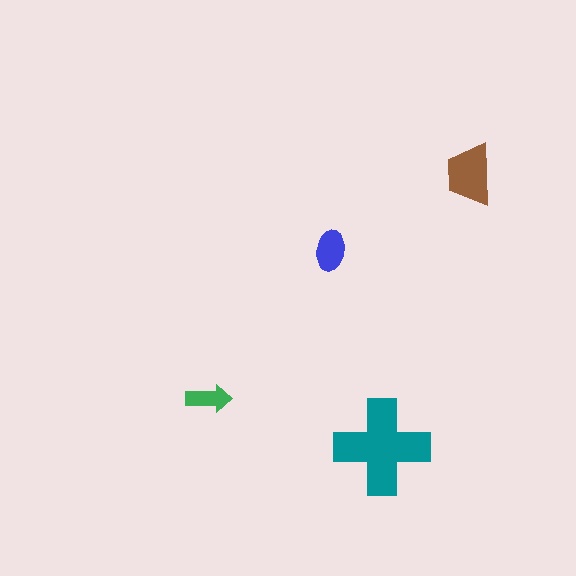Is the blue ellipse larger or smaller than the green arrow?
Larger.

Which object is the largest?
The teal cross.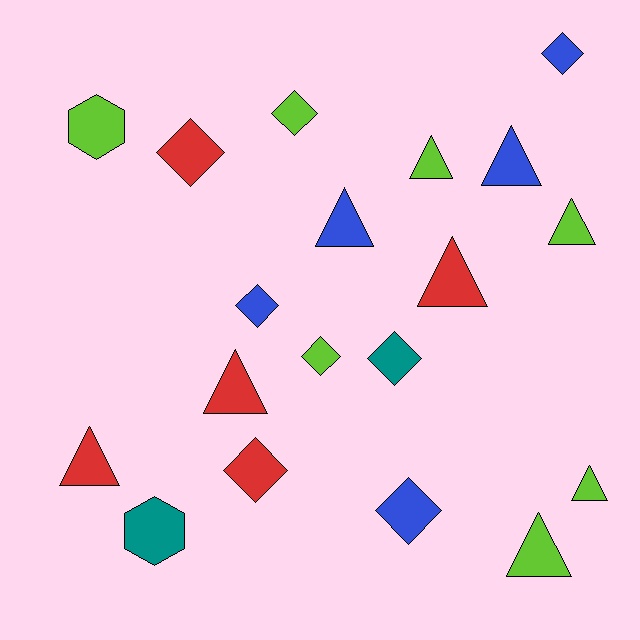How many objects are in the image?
There are 19 objects.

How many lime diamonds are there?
There are 2 lime diamonds.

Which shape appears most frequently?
Triangle, with 9 objects.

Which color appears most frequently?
Lime, with 7 objects.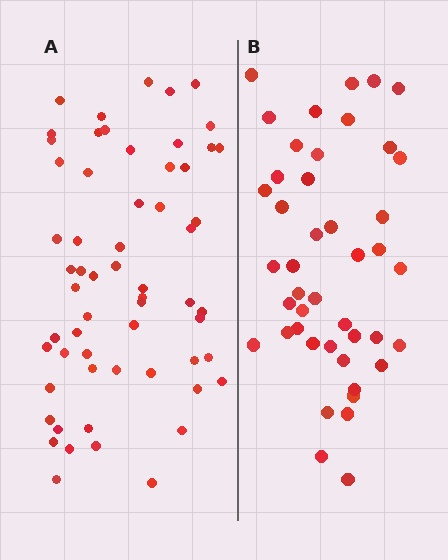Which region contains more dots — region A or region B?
Region A (the left region) has more dots.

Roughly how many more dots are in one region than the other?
Region A has approximately 15 more dots than region B.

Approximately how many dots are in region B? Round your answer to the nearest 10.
About 40 dots. (The exact count is 44, which rounds to 40.)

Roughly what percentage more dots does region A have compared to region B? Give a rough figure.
About 35% more.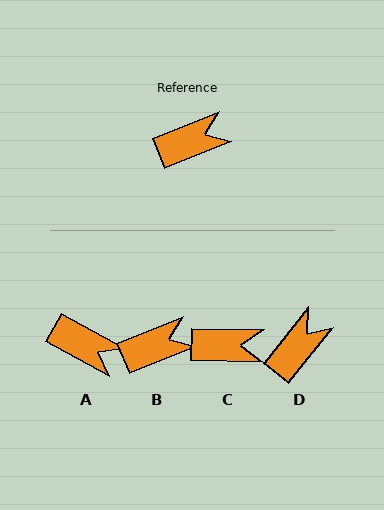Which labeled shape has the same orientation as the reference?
B.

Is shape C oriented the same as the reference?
No, it is off by about 23 degrees.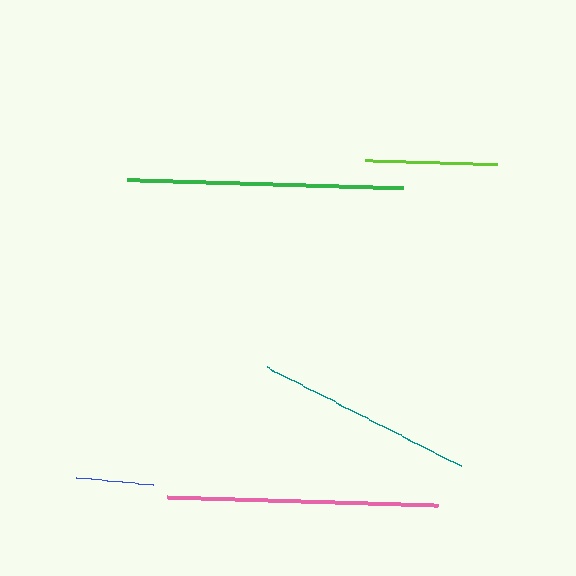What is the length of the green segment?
The green segment is approximately 277 pixels long.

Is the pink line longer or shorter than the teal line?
The pink line is longer than the teal line.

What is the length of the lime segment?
The lime segment is approximately 132 pixels long.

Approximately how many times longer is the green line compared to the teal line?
The green line is approximately 1.3 times the length of the teal line.